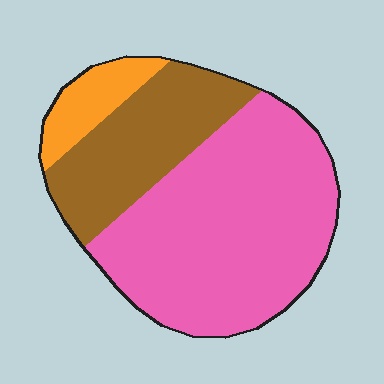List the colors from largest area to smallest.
From largest to smallest: pink, brown, orange.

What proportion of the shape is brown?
Brown takes up about one quarter (1/4) of the shape.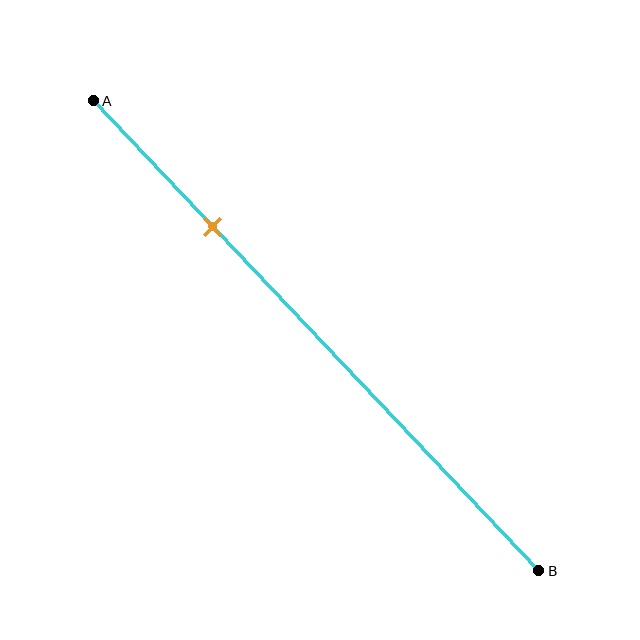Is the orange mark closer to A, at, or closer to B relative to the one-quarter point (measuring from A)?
The orange mark is approximately at the one-quarter point of segment AB.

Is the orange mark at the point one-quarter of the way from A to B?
Yes, the mark is approximately at the one-quarter point.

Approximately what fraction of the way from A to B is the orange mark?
The orange mark is approximately 25% of the way from A to B.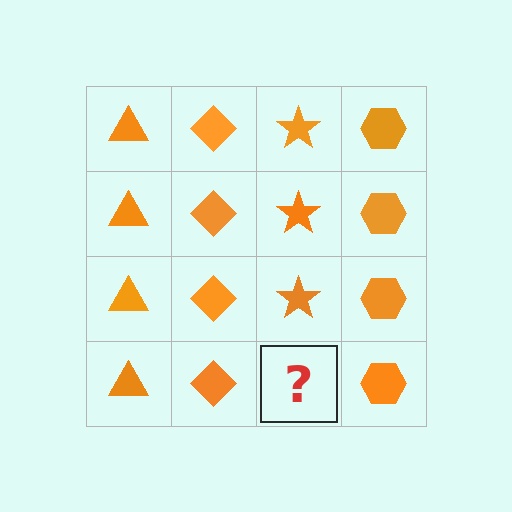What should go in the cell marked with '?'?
The missing cell should contain an orange star.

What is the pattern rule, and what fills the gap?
The rule is that each column has a consistent shape. The gap should be filled with an orange star.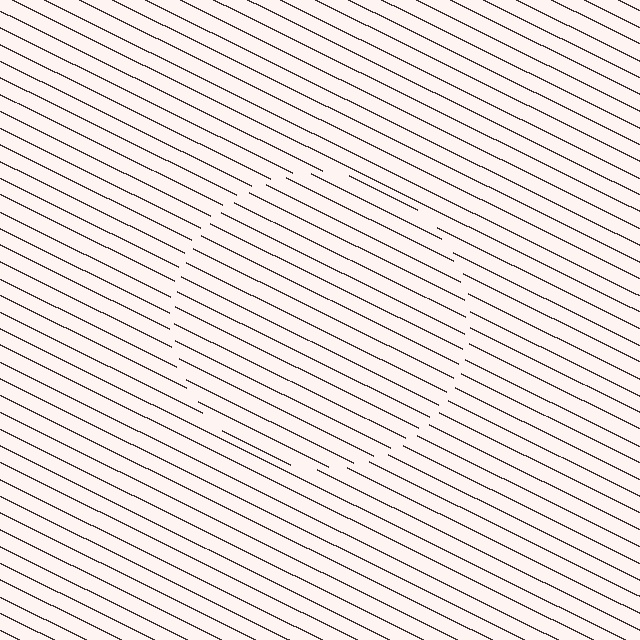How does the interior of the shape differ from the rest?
The interior of the shape contains the same grating, shifted by half a period — the contour is defined by the phase discontinuity where line-ends from the inner and outer gratings abut.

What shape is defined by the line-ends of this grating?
An illusory circle. The interior of the shape contains the same grating, shifted by half a period — the contour is defined by the phase discontinuity where line-ends from the inner and outer gratings abut.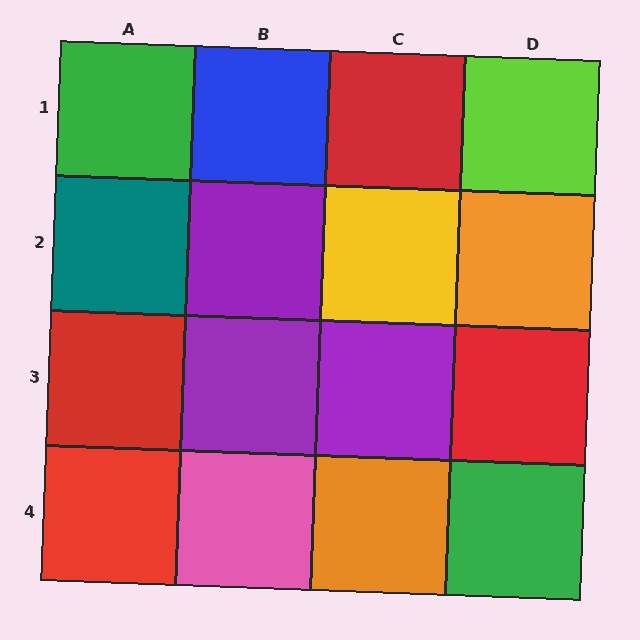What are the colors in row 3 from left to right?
Red, purple, purple, red.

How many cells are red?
4 cells are red.